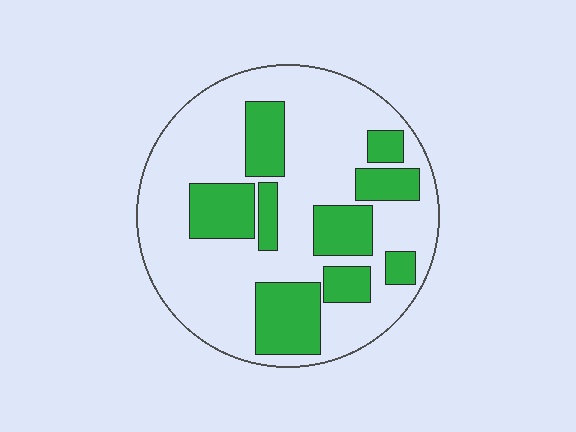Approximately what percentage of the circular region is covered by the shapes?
Approximately 30%.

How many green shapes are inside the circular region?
9.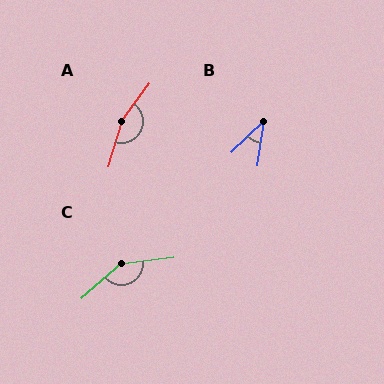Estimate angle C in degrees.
Approximately 146 degrees.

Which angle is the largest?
A, at approximately 159 degrees.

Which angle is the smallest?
B, at approximately 37 degrees.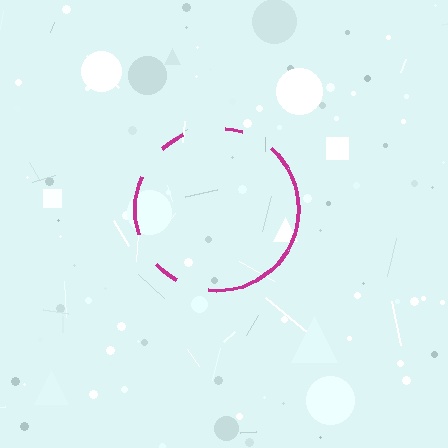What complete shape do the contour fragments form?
The contour fragments form a circle.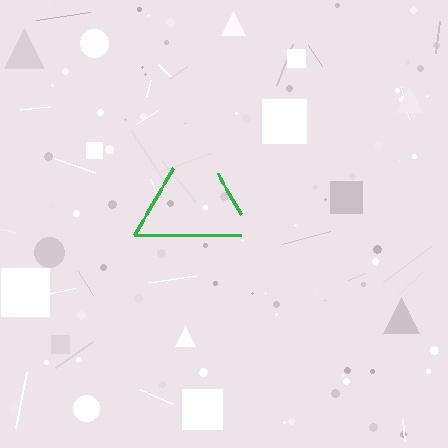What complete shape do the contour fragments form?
The contour fragments form a triangle.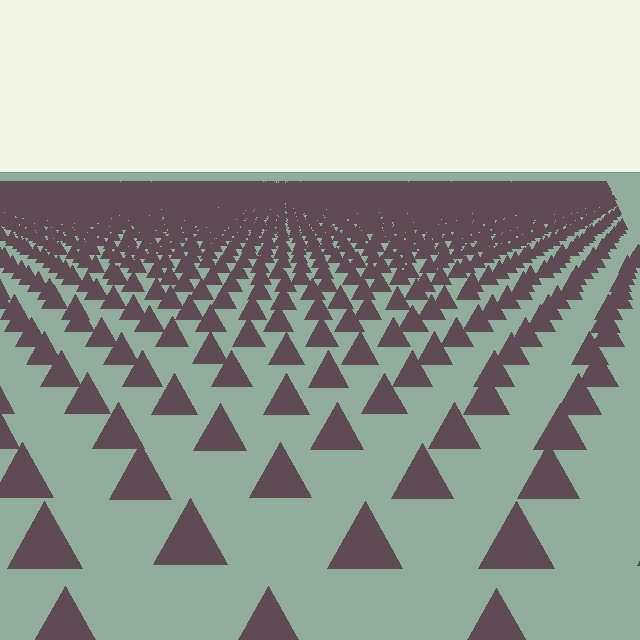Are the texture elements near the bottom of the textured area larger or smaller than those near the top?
Larger. Near the bottom, elements are closer to the viewer and appear at a bigger on-screen size.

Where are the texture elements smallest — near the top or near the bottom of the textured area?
Near the top.